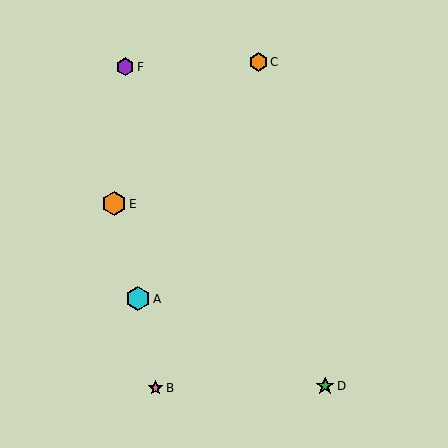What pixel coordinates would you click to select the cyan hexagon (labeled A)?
Click at (138, 299) to select the cyan hexagon A.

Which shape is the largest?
The cyan hexagon (labeled A) is the largest.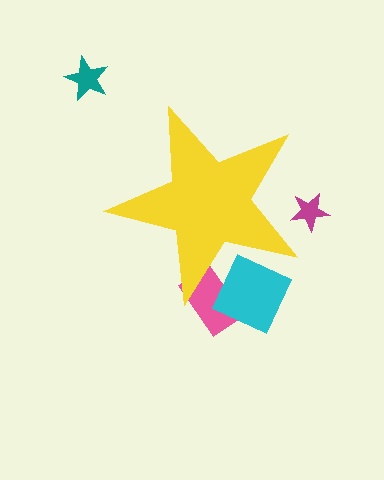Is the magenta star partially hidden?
Yes, the magenta star is partially hidden behind the yellow star.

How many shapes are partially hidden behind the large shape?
3 shapes are partially hidden.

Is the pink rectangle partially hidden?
Yes, the pink rectangle is partially hidden behind the yellow star.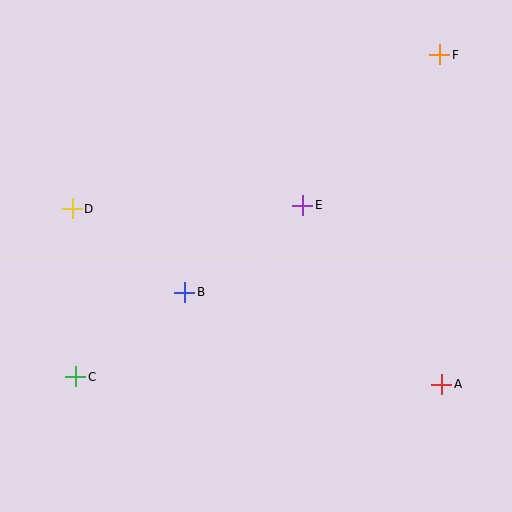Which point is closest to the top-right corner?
Point F is closest to the top-right corner.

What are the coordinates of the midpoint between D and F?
The midpoint between D and F is at (256, 132).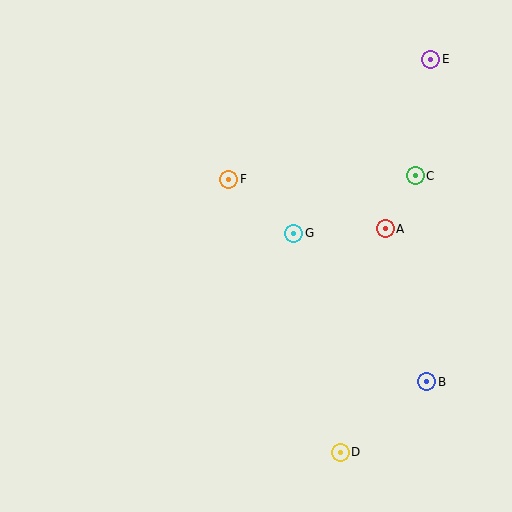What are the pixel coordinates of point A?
Point A is at (385, 229).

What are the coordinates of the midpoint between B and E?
The midpoint between B and E is at (429, 221).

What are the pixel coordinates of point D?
Point D is at (340, 452).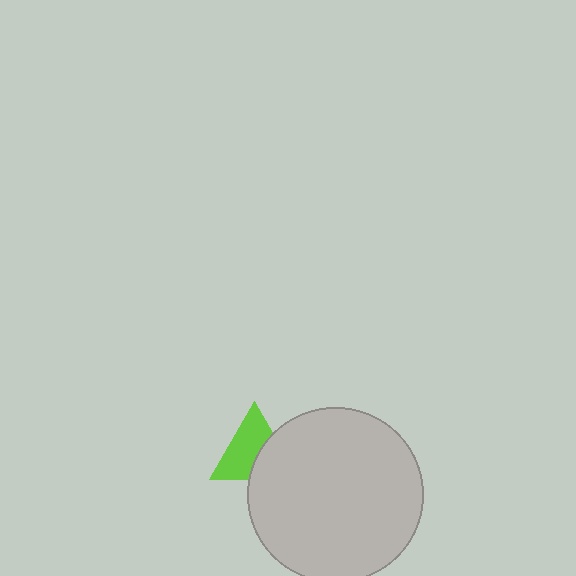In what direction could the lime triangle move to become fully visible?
The lime triangle could move left. That would shift it out from behind the light gray circle entirely.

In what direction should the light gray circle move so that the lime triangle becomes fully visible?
The light gray circle should move right. That is the shortest direction to clear the overlap and leave the lime triangle fully visible.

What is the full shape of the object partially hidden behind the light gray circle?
The partially hidden object is a lime triangle.